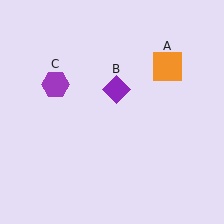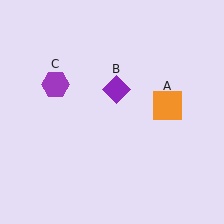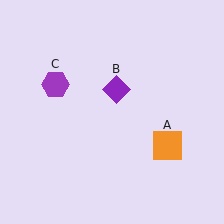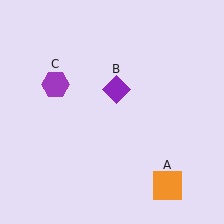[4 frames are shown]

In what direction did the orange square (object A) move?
The orange square (object A) moved down.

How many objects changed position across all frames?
1 object changed position: orange square (object A).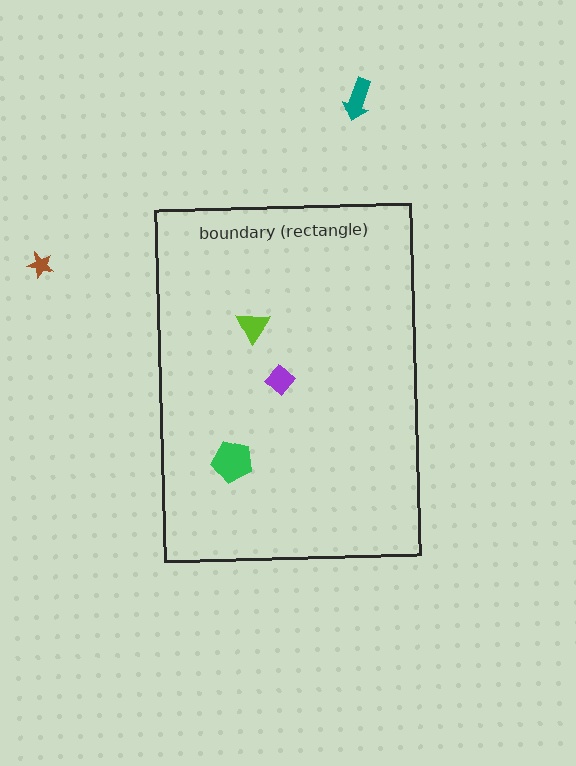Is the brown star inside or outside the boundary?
Outside.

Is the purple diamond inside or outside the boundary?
Inside.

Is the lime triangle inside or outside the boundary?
Inside.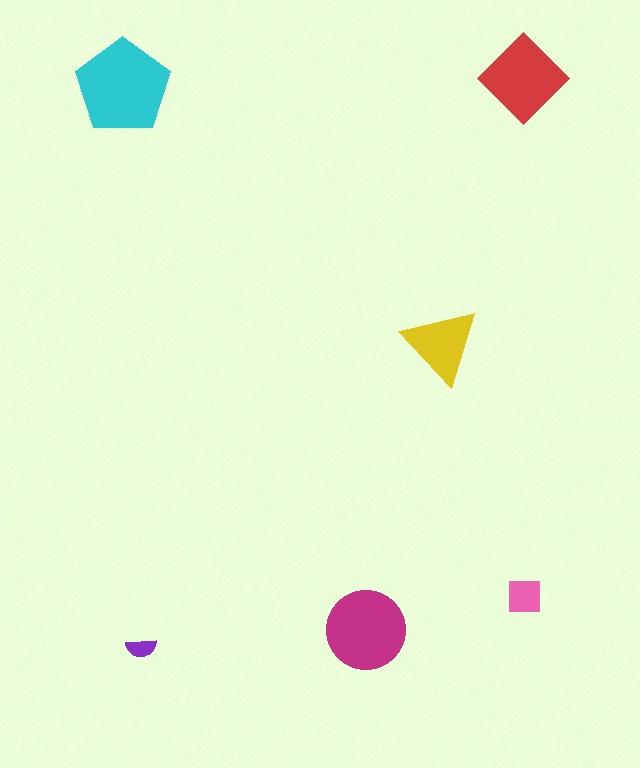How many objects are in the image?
There are 6 objects in the image.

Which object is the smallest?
The purple semicircle.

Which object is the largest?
The cyan pentagon.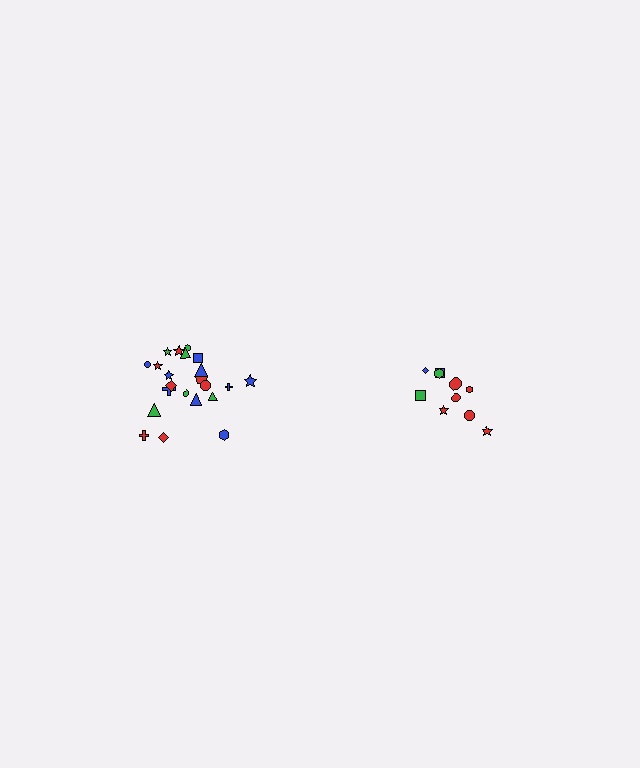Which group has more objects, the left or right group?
The left group.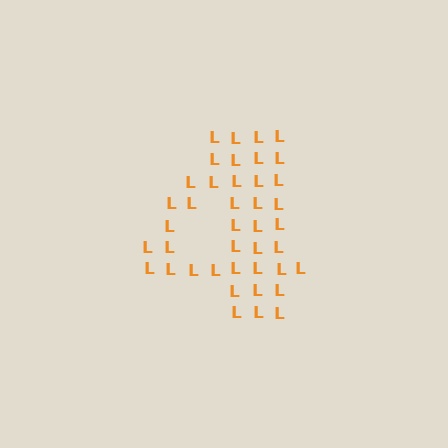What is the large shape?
The large shape is the digit 4.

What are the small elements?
The small elements are letter L's.